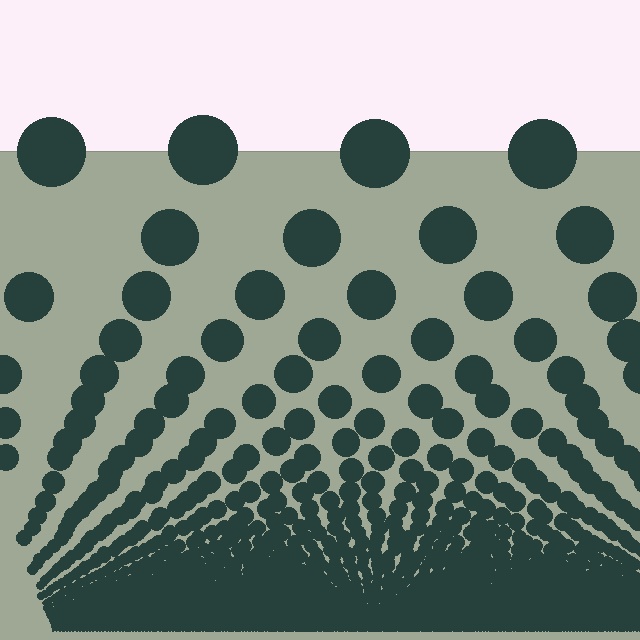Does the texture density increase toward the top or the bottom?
Density increases toward the bottom.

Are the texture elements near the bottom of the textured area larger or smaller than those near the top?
Smaller. The gradient is inverted — elements near the bottom are smaller and denser.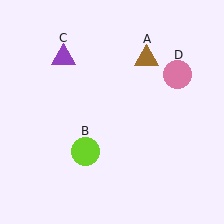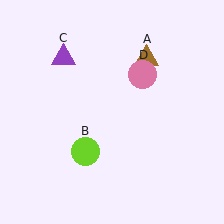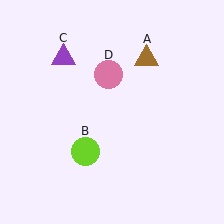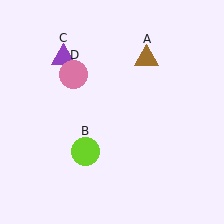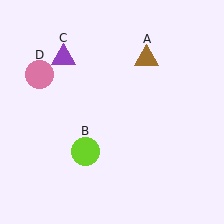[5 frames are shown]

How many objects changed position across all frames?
1 object changed position: pink circle (object D).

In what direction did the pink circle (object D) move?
The pink circle (object D) moved left.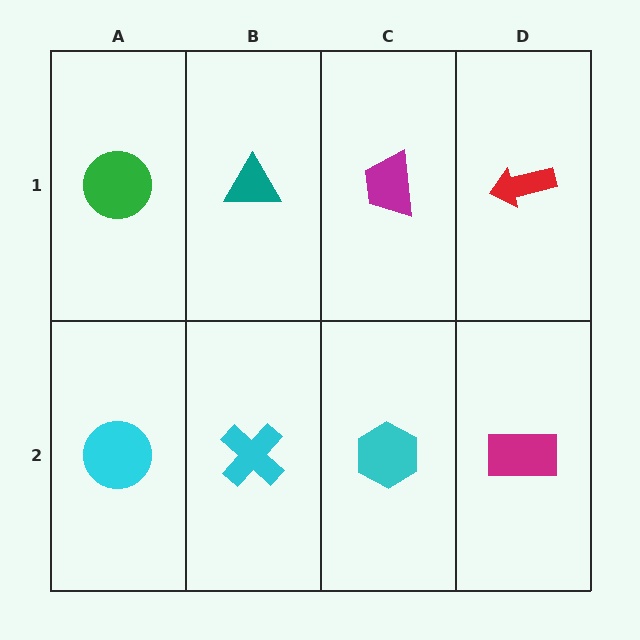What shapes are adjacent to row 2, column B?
A teal triangle (row 1, column B), a cyan circle (row 2, column A), a cyan hexagon (row 2, column C).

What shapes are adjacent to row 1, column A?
A cyan circle (row 2, column A), a teal triangle (row 1, column B).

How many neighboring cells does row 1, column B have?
3.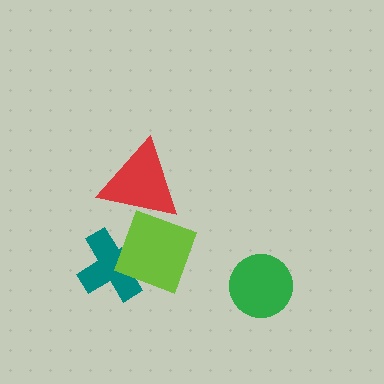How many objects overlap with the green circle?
0 objects overlap with the green circle.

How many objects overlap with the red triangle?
1 object overlaps with the red triangle.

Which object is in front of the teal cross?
The lime diamond is in front of the teal cross.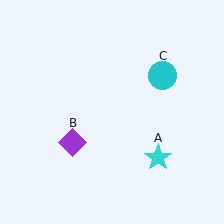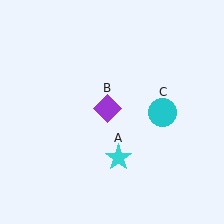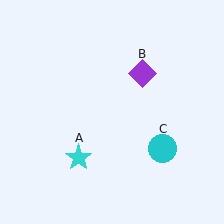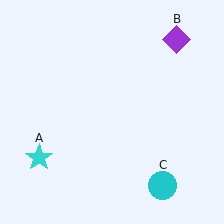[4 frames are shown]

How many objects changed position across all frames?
3 objects changed position: cyan star (object A), purple diamond (object B), cyan circle (object C).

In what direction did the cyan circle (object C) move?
The cyan circle (object C) moved down.